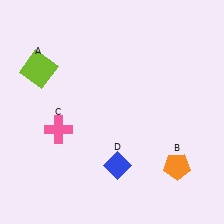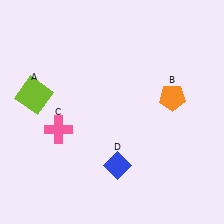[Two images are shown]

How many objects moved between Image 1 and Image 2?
2 objects moved between the two images.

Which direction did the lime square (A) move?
The lime square (A) moved down.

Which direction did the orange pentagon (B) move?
The orange pentagon (B) moved up.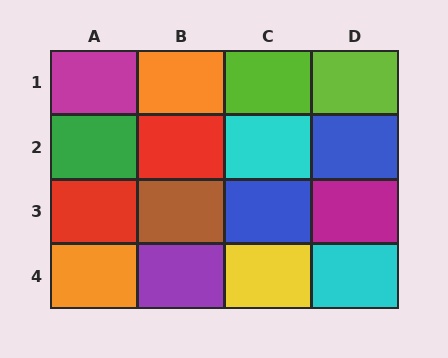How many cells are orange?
2 cells are orange.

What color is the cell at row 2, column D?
Blue.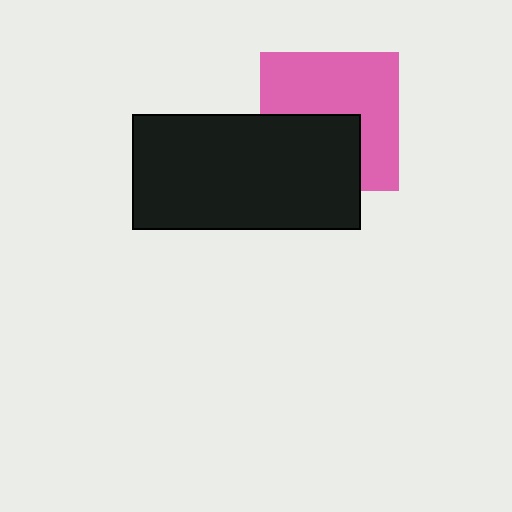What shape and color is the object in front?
The object in front is a black rectangle.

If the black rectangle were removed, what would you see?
You would see the complete pink square.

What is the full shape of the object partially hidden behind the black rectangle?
The partially hidden object is a pink square.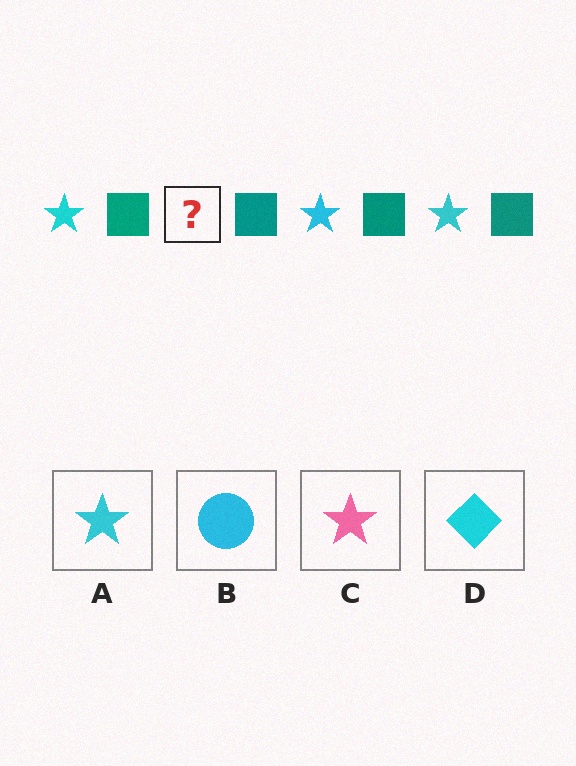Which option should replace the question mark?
Option A.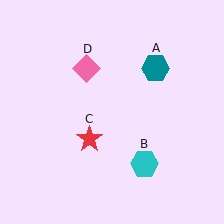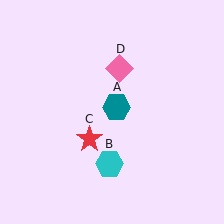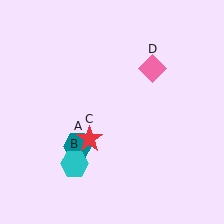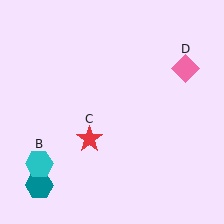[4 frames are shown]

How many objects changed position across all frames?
3 objects changed position: teal hexagon (object A), cyan hexagon (object B), pink diamond (object D).